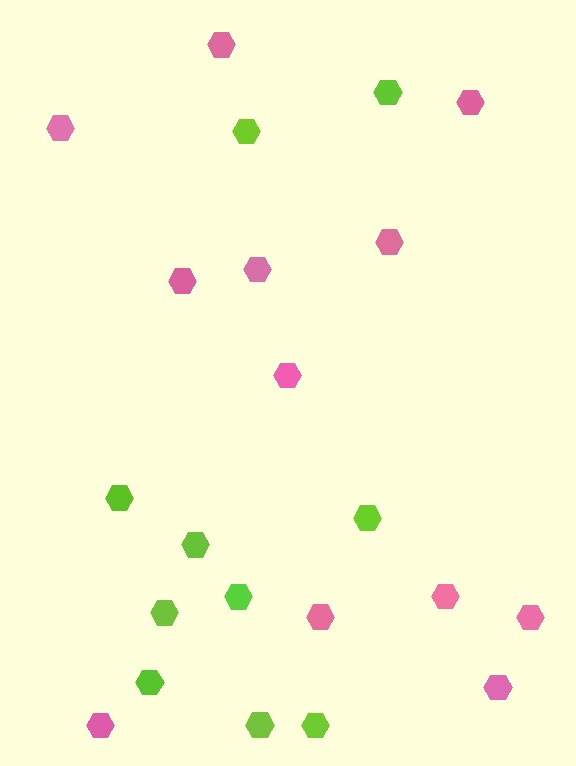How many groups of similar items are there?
There are 2 groups: one group of pink hexagons (12) and one group of lime hexagons (10).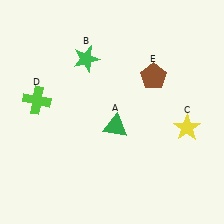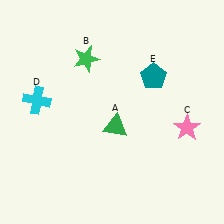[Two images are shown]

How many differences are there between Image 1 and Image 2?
There are 3 differences between the two images.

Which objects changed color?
C changed from yellow to pink. D changed from lime to cyan. E changed from brown to teal.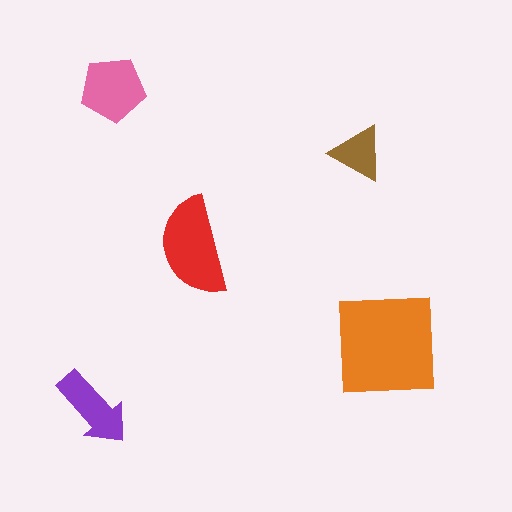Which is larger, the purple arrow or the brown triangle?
The purple arrow.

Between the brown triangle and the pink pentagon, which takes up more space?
The pink pentagon.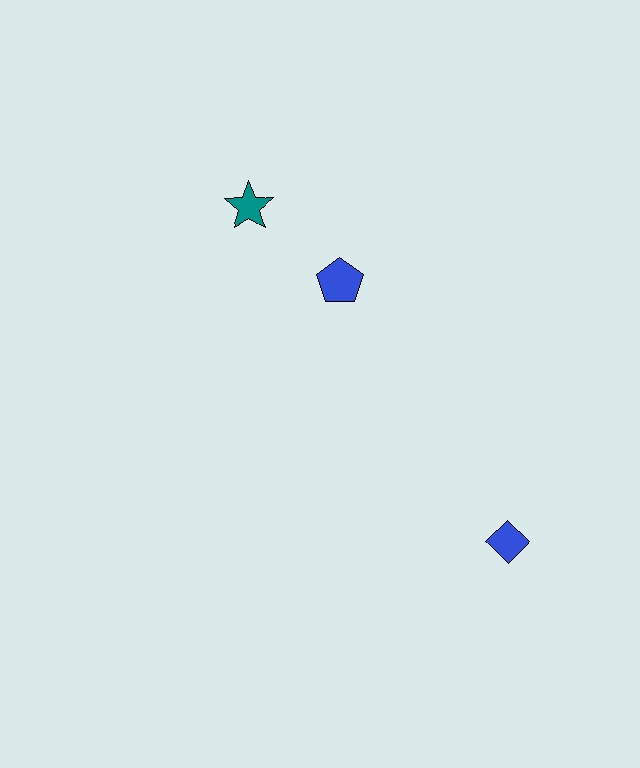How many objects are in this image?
There are 3 objects.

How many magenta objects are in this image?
There are no magenta objects.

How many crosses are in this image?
There are no crosses.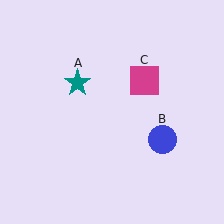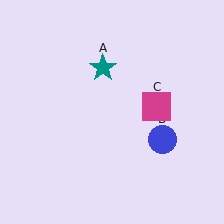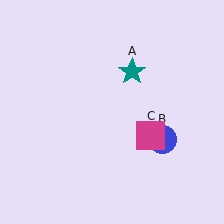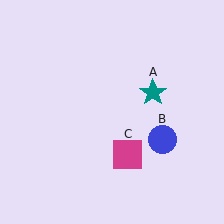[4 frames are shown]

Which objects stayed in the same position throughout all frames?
Blue circle (object B) remained stationary.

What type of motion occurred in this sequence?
The teal star (object A), magenta square (object C) rotated clockwise around the center of the scene.